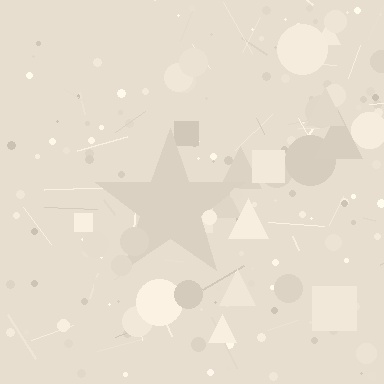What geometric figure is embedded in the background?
A star is embedded in the background.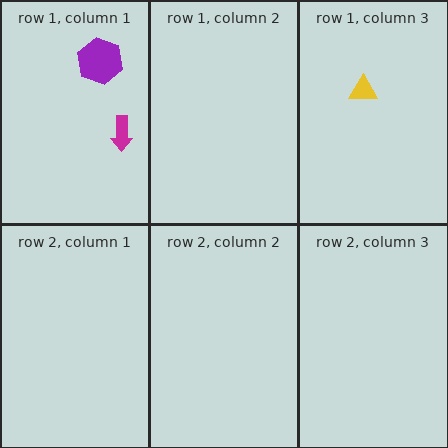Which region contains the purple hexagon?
The row 1, column 1 region.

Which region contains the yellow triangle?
The row 1, column 3 region.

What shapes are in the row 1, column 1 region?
The purple hexagon, the magenta arrow.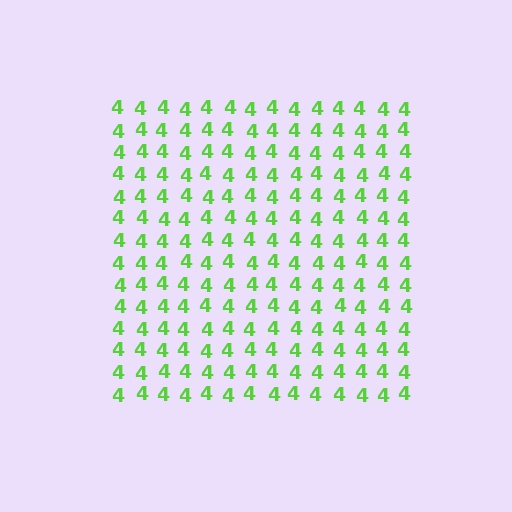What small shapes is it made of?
It is made of small digit 4's.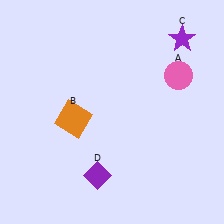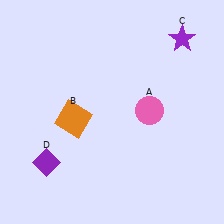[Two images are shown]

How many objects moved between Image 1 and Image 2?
2 objects moved between the two images.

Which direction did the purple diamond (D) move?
The purple diamond (D) moved left.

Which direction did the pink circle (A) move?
The pink circle (A) moved down.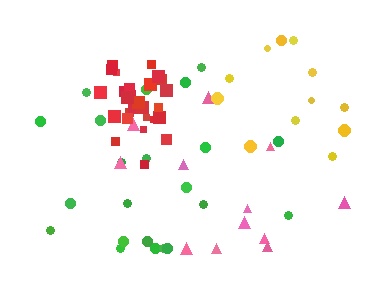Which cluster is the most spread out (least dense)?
Pink.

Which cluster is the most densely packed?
Red.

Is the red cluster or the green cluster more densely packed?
Red.